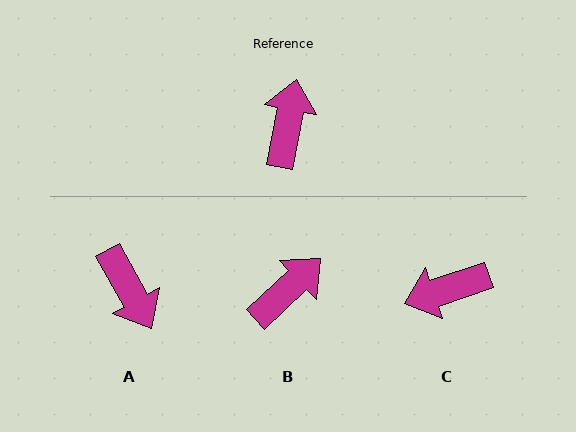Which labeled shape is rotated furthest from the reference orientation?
A, about 140 degrees away.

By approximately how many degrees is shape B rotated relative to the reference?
Approximately 36 degrees clockwise.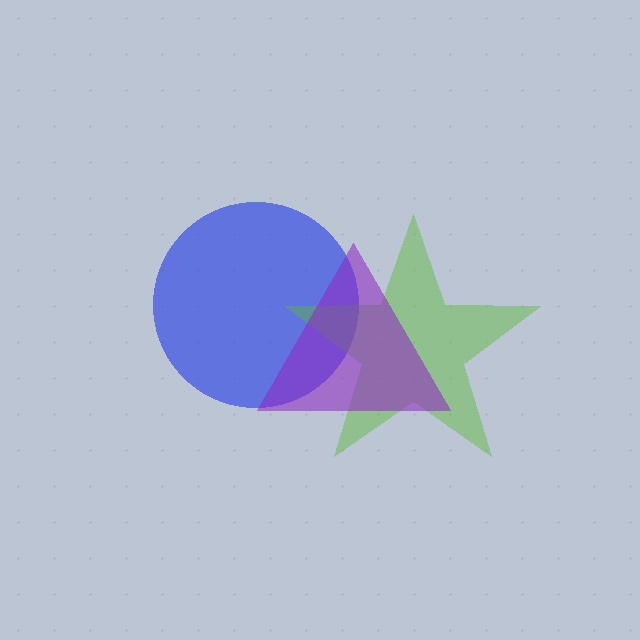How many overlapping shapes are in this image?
There are 3 overlapping shapes in the image.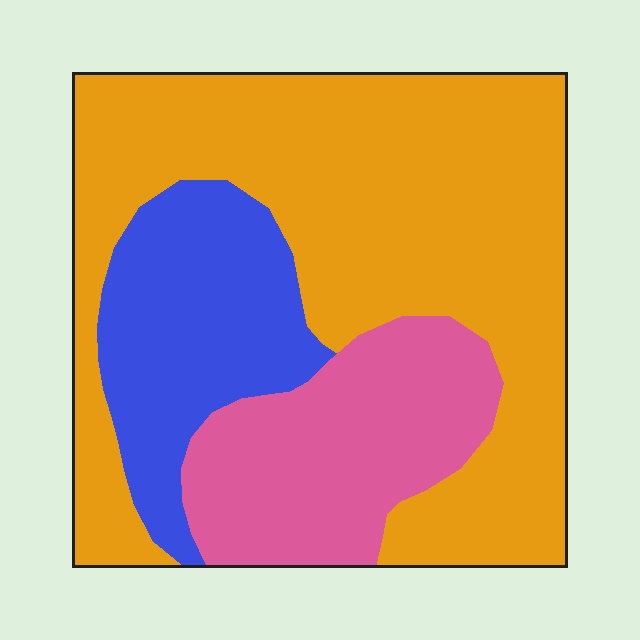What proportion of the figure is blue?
Blue covers roughly 20% of the figure.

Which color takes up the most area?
Orange, at roughly 60%.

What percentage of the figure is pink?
Pink takes up between a sixth and a third of the figure.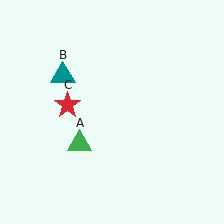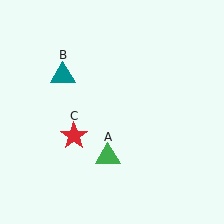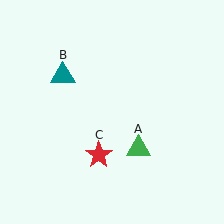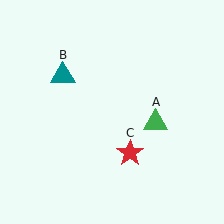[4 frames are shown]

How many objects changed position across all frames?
2 objects changed position: green triangle (object A), red star (object C).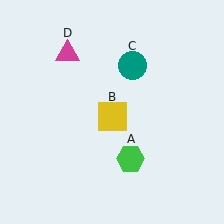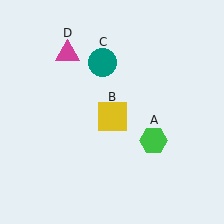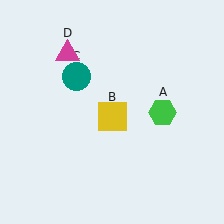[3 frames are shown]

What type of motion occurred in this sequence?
The green hexagon (object A), teal circle (object C) rotated counterclockwise around the center of the scene.